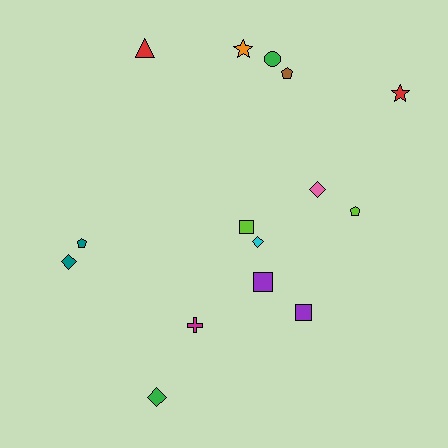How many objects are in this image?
There are 15 objects.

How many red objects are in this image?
There are 2 red objects.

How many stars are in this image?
There are 2 stars.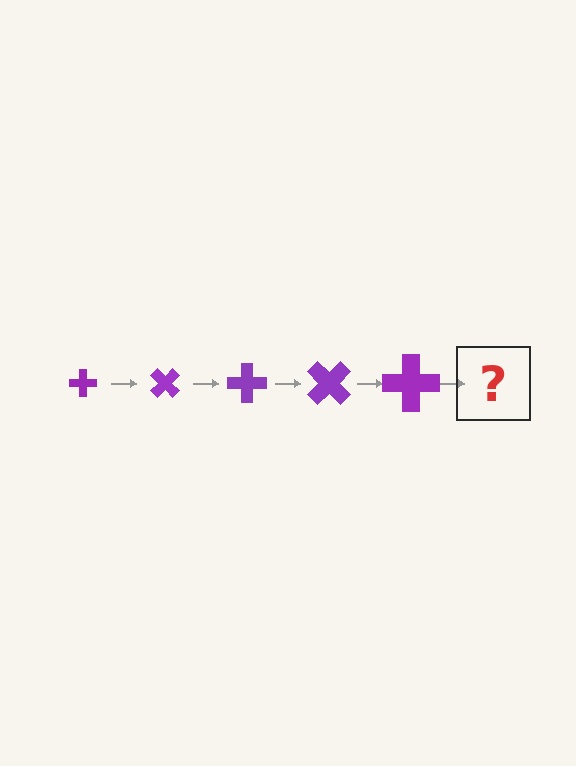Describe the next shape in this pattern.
It should be a cross, larger than the previous one and rotated 225 degrees from the start.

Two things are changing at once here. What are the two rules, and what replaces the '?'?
The two rules are that the cross grows larger each step and it rotates 45 degrees each step. The '?' should be a cross, larger than the previous one and rotated 225 degrees from the start.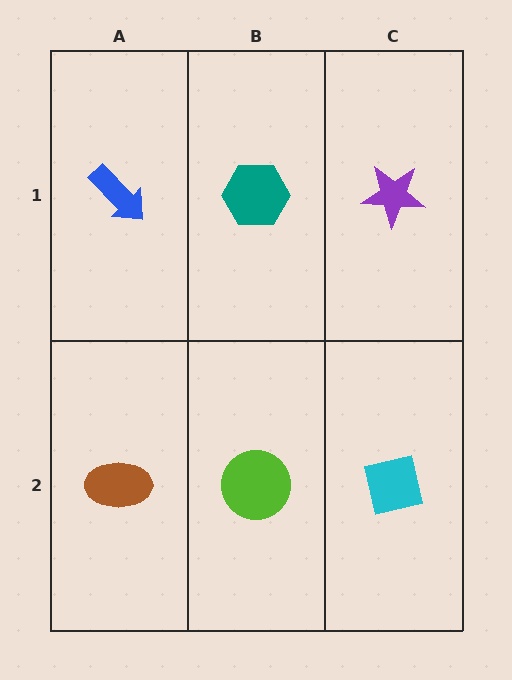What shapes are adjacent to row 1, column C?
A cyan square (row 2, column C), a teal hexagon (row 1, column B).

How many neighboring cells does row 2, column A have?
2.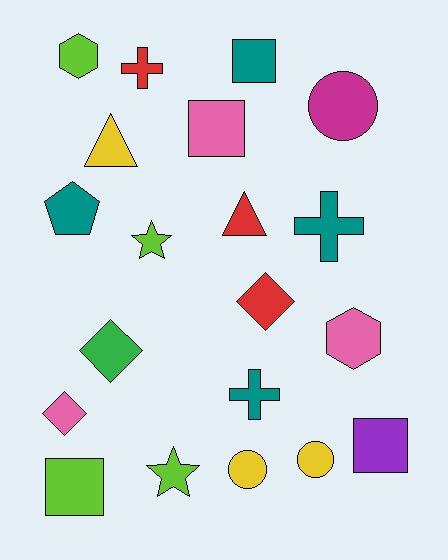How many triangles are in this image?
There are 2 triangles.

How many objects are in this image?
There are 20 objects.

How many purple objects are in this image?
There is 1 purple object.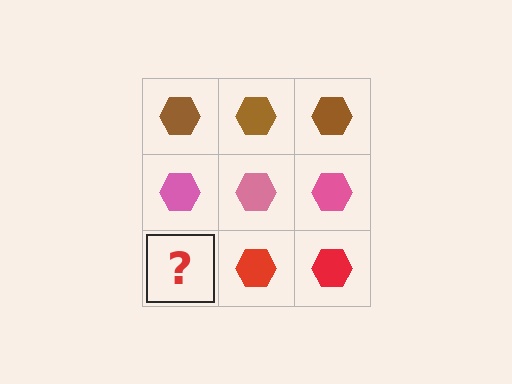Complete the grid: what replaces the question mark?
The question mark should be replaced with a red hexagon.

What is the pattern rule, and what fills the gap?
The rule is that each row has a consistent color. The gap should be filled with a red hexagon.